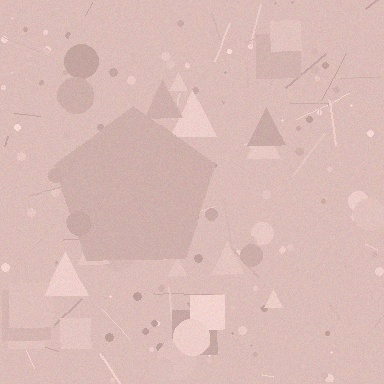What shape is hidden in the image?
A pentagon is hidden in the image.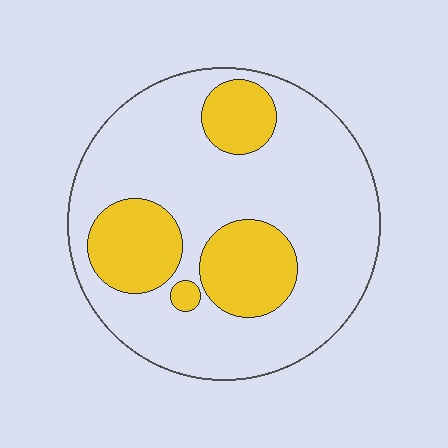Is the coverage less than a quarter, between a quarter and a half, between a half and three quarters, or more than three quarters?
Between a quarter and a half.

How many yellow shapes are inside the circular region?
4.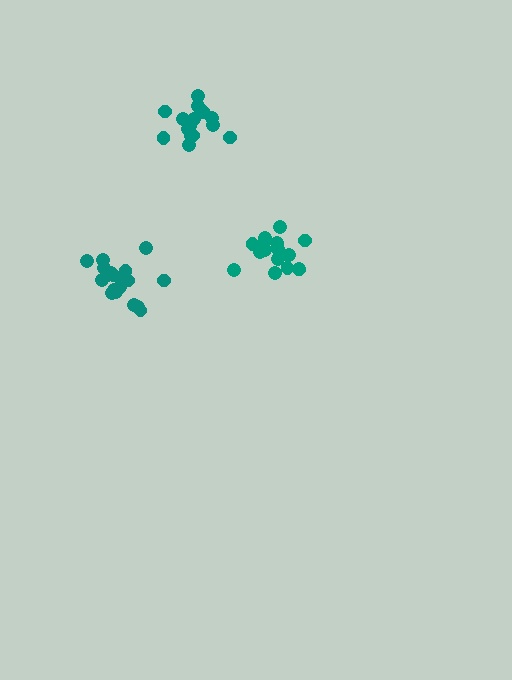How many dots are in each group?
Group 1: 17 dots, Group 2: 19 dots, Group 3: 17 dots (53 total).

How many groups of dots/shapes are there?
There are 3 groups.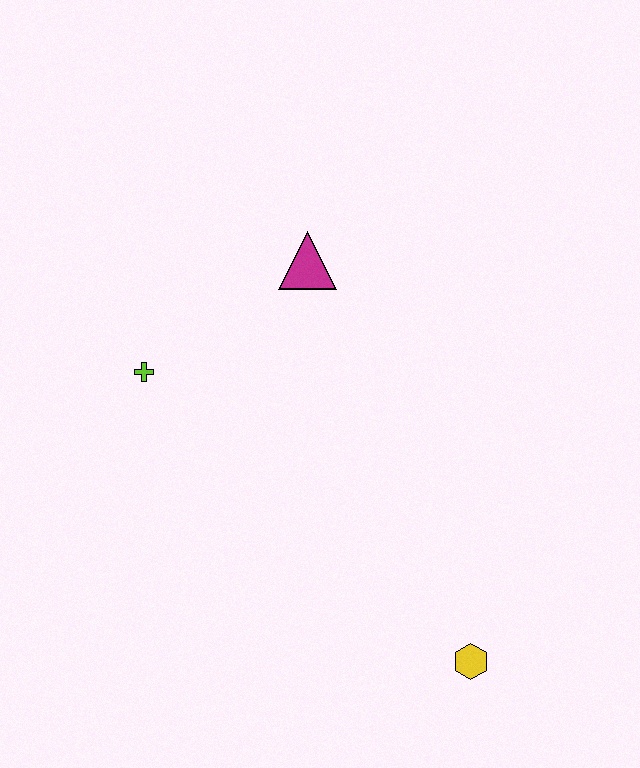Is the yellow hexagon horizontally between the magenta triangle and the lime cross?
No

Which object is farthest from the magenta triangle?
The yellow hexagon is farthest from the magenta triangle.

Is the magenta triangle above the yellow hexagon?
Yes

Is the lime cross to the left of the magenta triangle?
Yes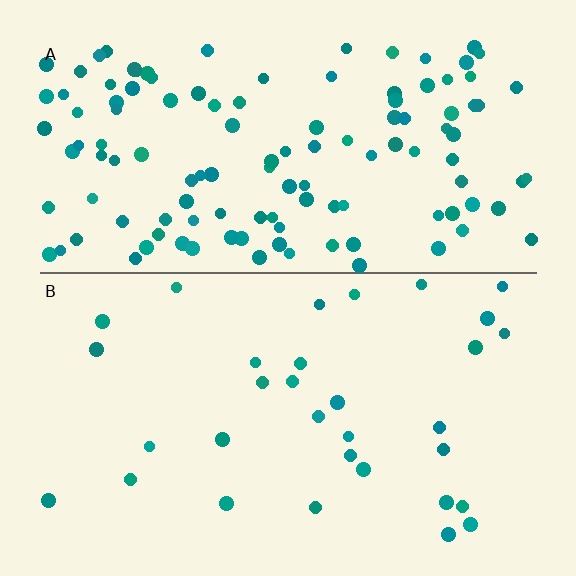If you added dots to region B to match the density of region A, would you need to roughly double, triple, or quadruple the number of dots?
Approximately quadruple.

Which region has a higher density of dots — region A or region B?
A (the top).